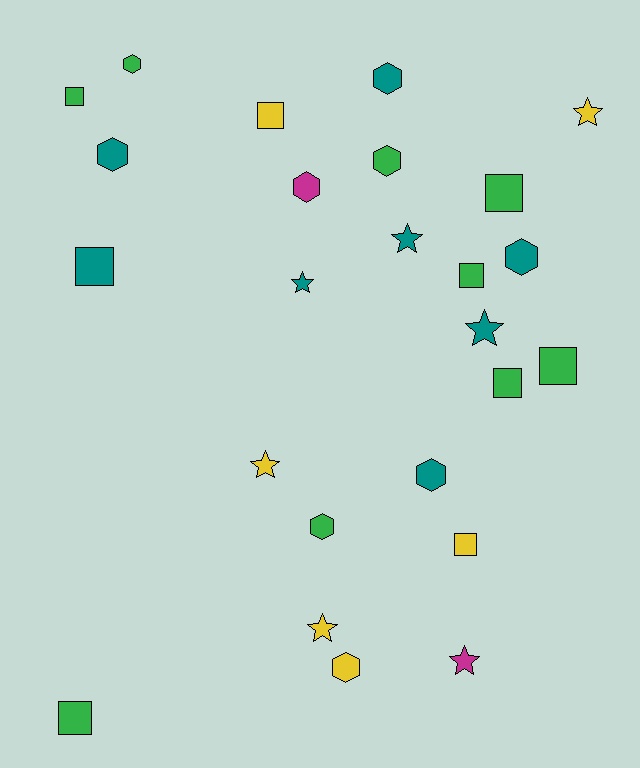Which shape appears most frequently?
Square, with 9 objects.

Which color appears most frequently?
Green, with 9 objects.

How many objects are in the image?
There are 25 objects.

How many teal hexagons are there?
There are 4 teal hexagons.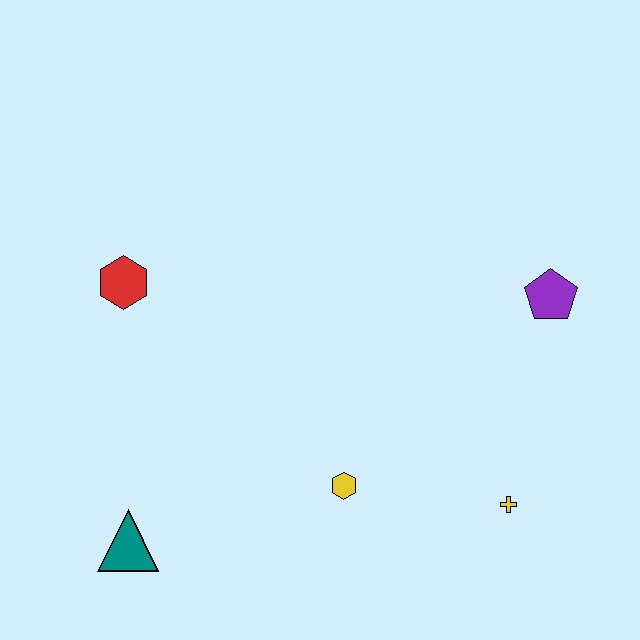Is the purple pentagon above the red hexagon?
No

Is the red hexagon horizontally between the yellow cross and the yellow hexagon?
No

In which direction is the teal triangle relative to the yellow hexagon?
The teal triangle is to the left of the yellow hexagon.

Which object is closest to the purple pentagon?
The yellow cross is closest to the purple pentagon.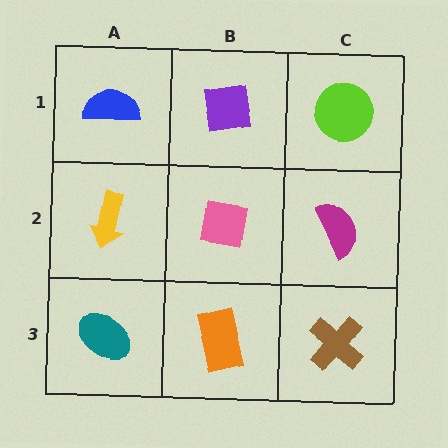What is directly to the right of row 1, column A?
A purple square.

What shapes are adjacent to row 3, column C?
A magenta semicircle (row 2, column C), an orange rectangle (row 3, column B).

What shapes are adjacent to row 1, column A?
A yellow arrow (row 2, column A), a purple square (row 1, column B).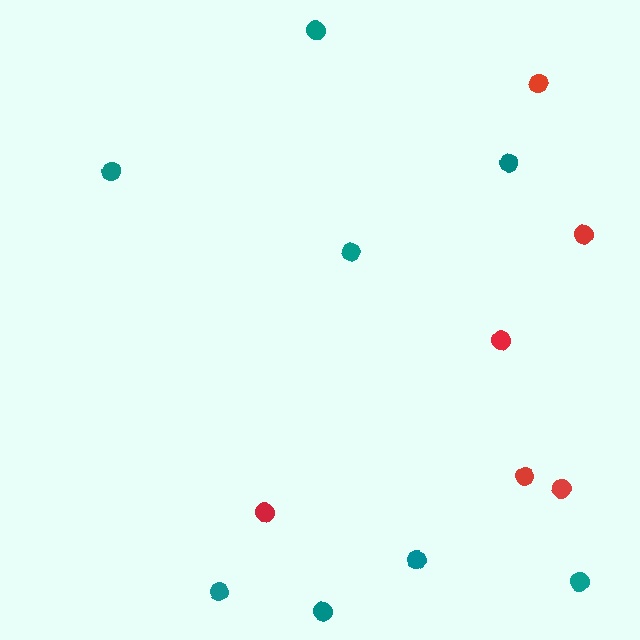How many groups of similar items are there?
There are 2 groups: one group of teal circles (8) and one group of red circles (6).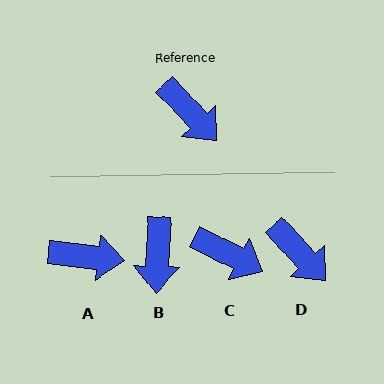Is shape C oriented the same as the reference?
No, it is off by about 20 degrees.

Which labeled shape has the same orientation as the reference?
D.